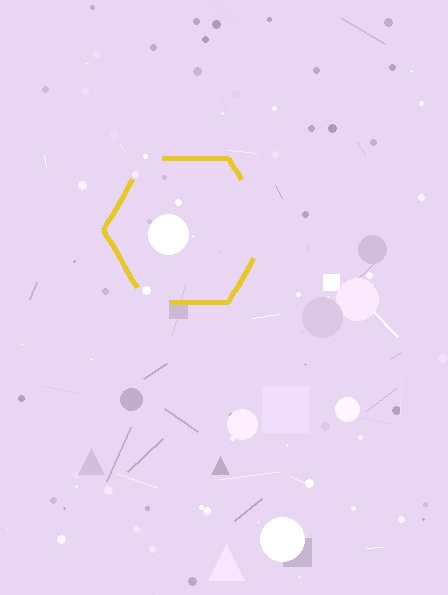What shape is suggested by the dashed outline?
The dashed outline suggests a hexagon.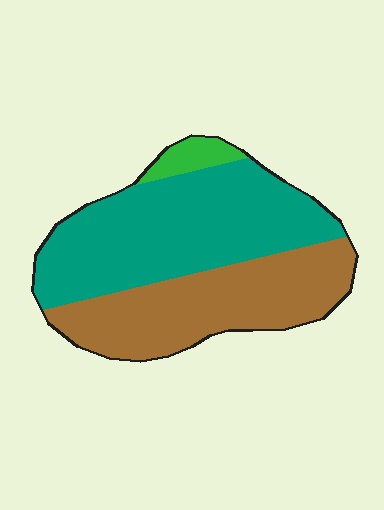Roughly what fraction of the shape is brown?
Brown covers around 40% of the shape.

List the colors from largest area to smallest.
From largest to smallest: teal, brown, green.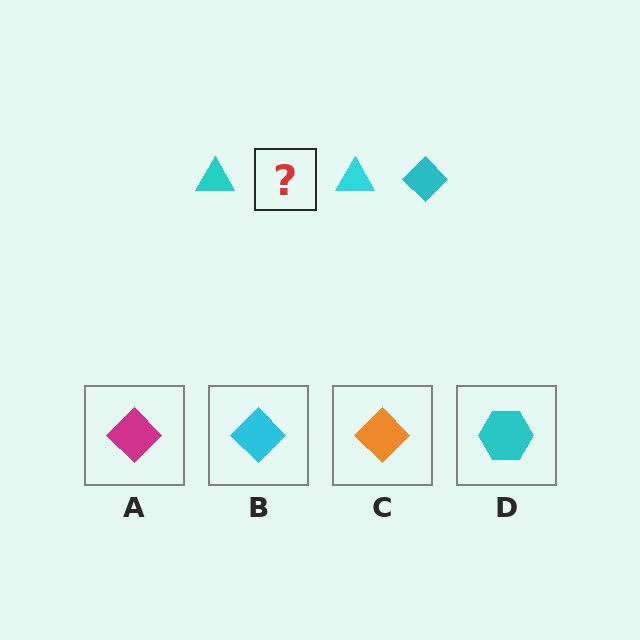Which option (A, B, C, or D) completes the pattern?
B.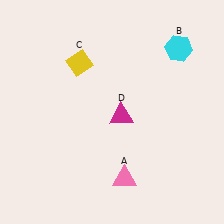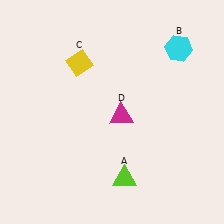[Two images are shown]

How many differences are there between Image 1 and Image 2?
There is 1 difference between the two images.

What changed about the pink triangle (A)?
In Image 1, A is pink. In Image 2, it changed to lime.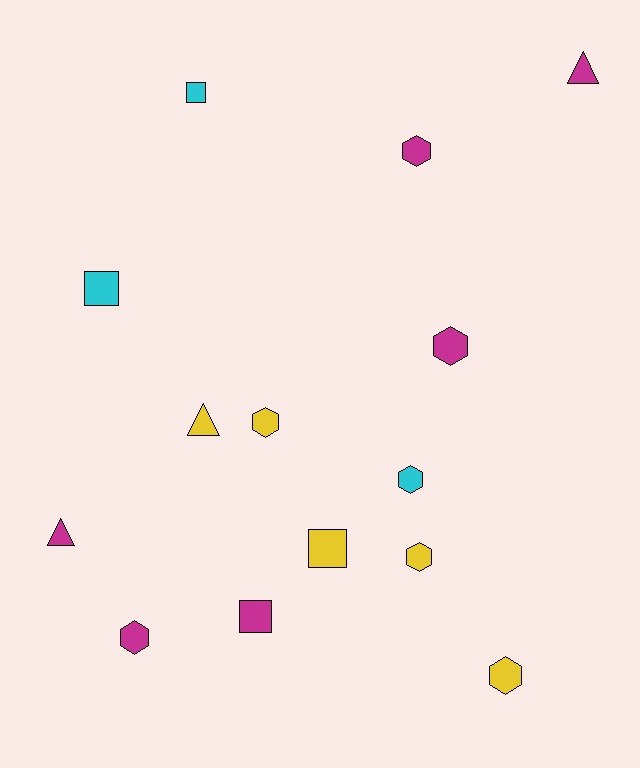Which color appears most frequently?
Magenta, with 6 objects.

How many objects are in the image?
There are 14 objects.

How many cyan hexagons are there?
There is 1 cyan hexagon.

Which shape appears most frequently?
Hexagon, with 7 objects.